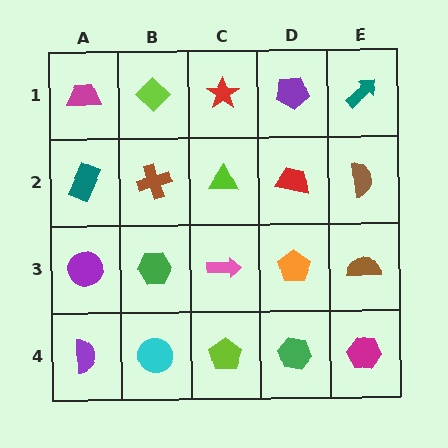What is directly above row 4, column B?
A green hexagon.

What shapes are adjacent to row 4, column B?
A green hexagon (row 3, column B), a purple semicircle (row 4, column A), a lime pentagon (row 4, column C).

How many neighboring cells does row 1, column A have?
2.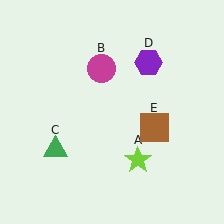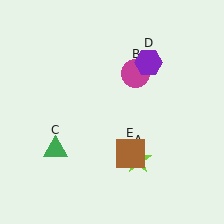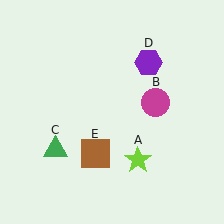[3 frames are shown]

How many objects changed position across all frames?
2 objects changed position: magenta circle (object B), brown square (object E).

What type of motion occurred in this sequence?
The magenta circle (object B), brown square (object E) rotated clockwise around the center of the scene.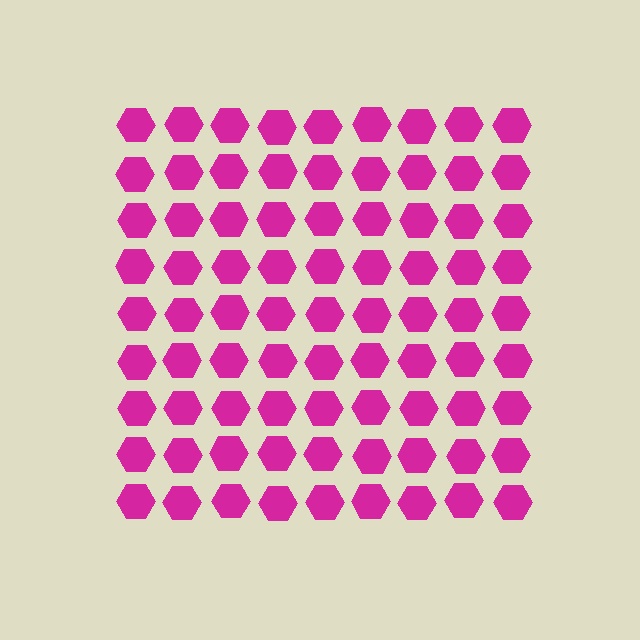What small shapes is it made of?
It is made of small hexagons.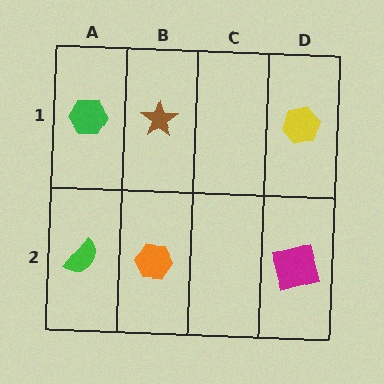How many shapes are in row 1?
3 shapes.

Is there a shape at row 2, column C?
No, that cell is empty.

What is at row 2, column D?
A magenta square.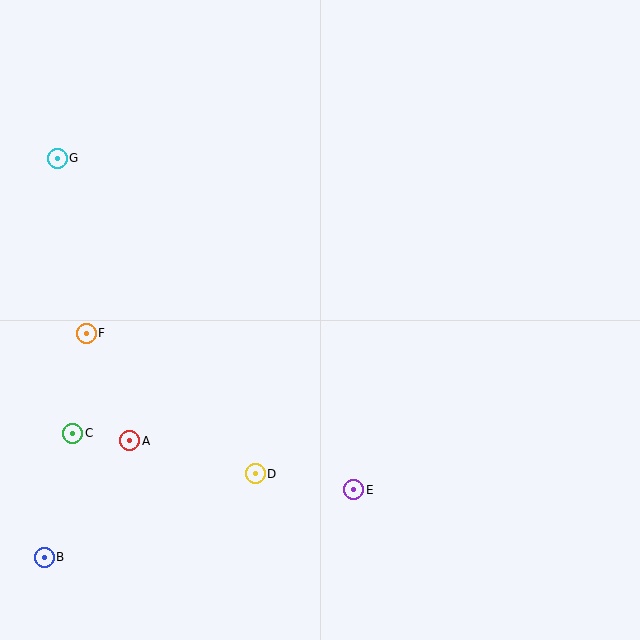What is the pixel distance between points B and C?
The distance between B and C is 127 pixels.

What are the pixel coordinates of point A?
Point A is at (130, 441).